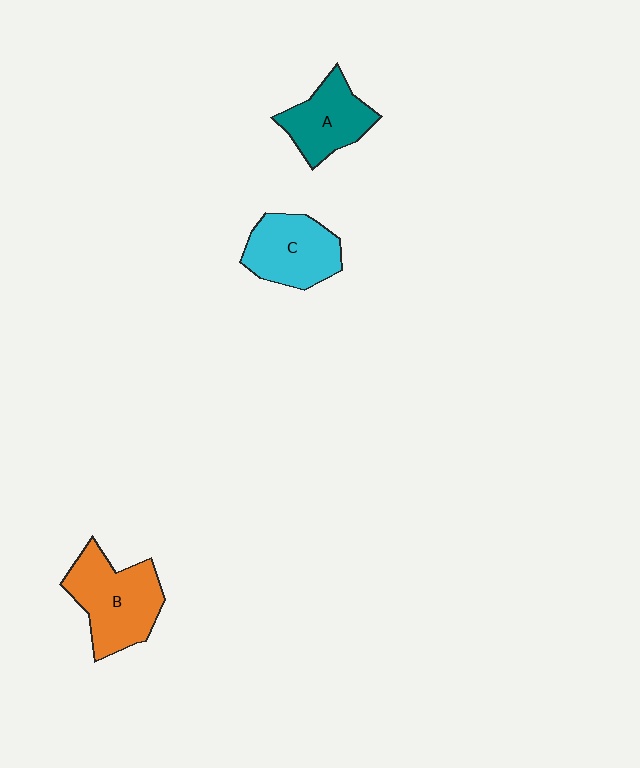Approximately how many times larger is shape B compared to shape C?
Approximately 1.2 times.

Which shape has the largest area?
Shape B (orange).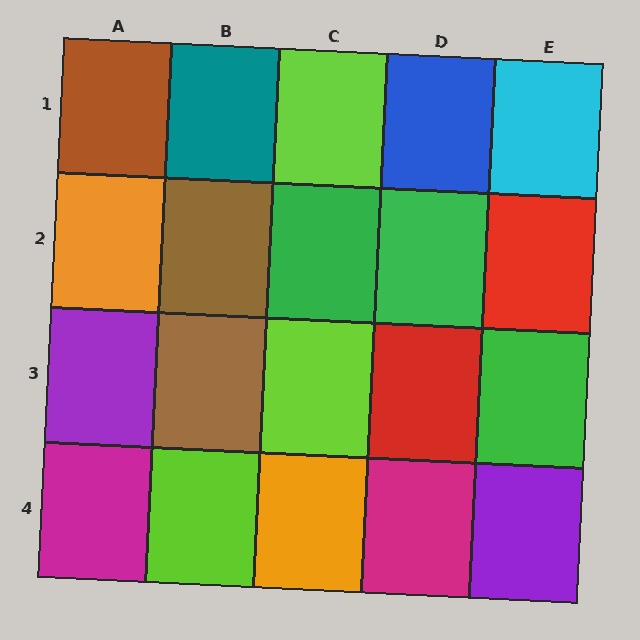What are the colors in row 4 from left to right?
Magenta, lime, orange, magenta, purple.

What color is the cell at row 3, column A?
Purple.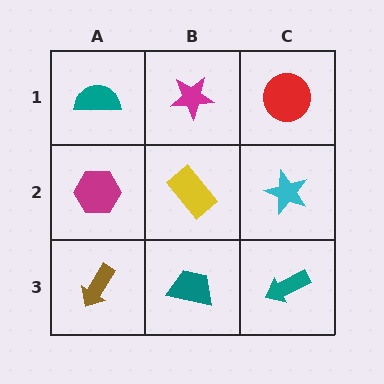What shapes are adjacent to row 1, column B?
A yellow rectangle (row 2, column B), a teal semicircle (row 1, column A), a red circle (row 1, column C).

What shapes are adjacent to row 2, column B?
A magenta star (row 1, column B), a teal trapezoid (row 3, column B), a magenta hexagon (row 2, column A), a cyan star (row 2, column C).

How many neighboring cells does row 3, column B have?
3.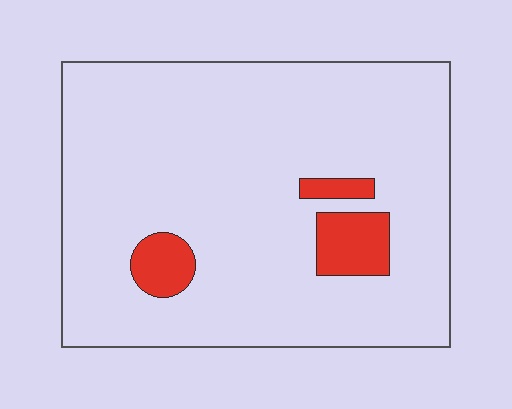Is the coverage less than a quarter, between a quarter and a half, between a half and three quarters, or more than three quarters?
Less than a quarter.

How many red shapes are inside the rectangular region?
3.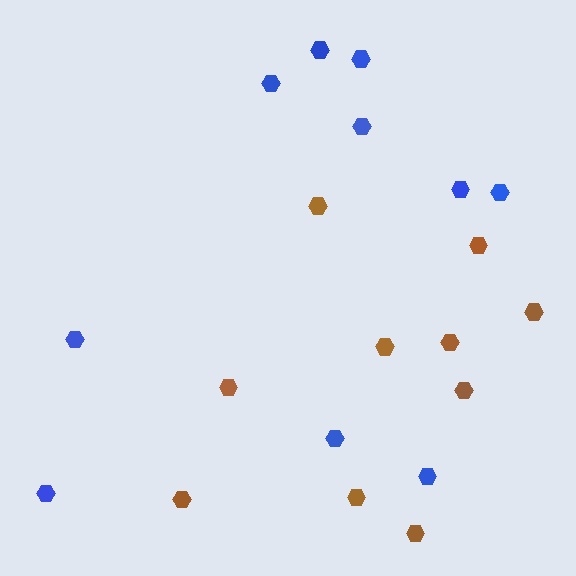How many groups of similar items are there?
There are 2 groups: one group of brown hexagons (10) and one group of blue hexagons (10).